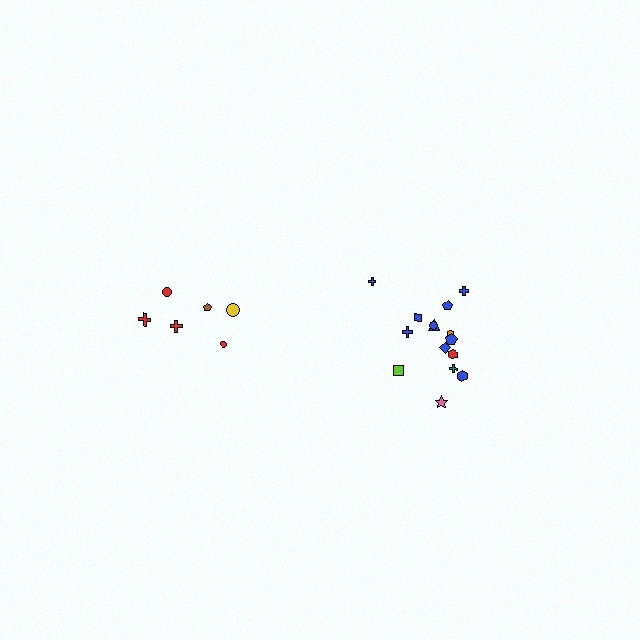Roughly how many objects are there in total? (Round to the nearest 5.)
Roughly 20 objects in total.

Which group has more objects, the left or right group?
The right group.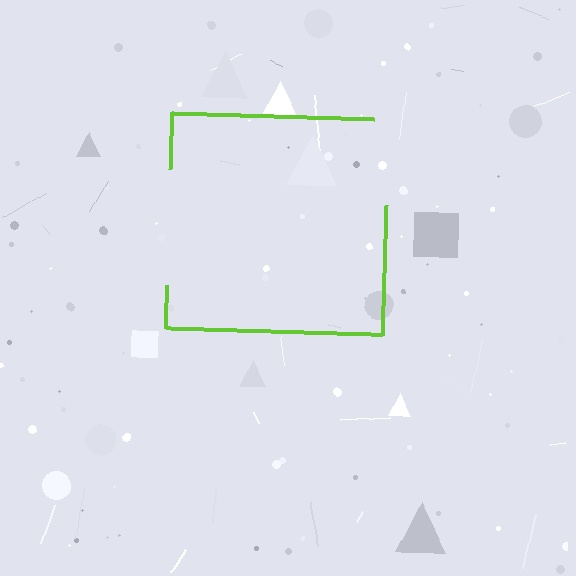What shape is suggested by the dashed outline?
The dashed outline suggests a square.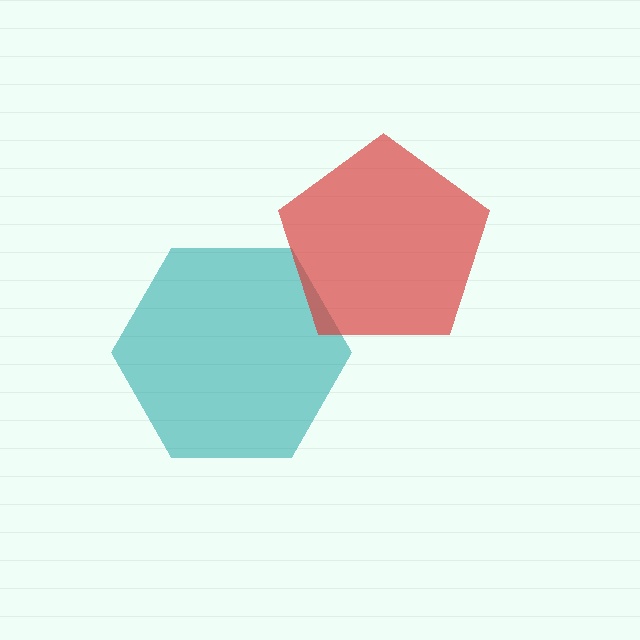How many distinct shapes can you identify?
There are 2 distinct shapes: a teal hexagon, a red pentagon.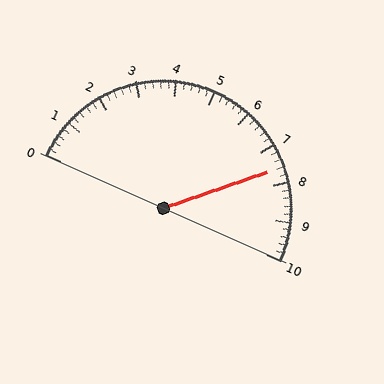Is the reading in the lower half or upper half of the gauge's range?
The reading is in the upper half of the range (0 to 10).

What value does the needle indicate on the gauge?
The needle indicates approximately 7.6.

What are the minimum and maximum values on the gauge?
The gauge ranges from 0 to 10.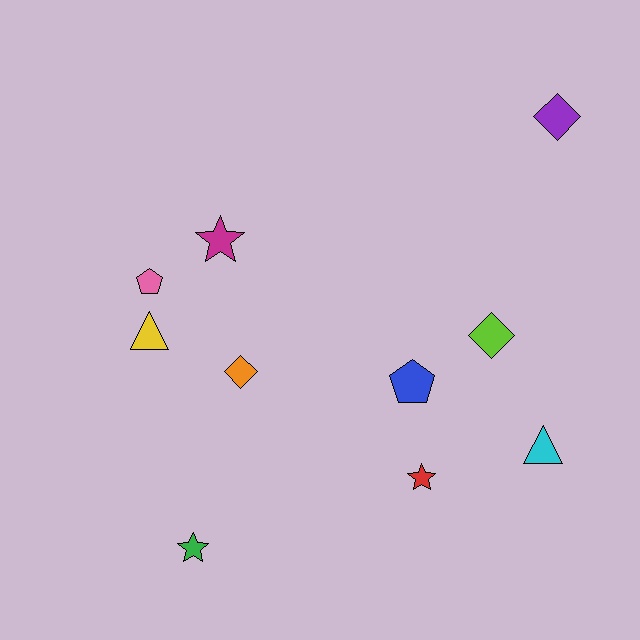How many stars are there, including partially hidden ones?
There are 3 stars.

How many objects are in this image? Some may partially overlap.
There are 10 objects.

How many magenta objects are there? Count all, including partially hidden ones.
There is 1 magenta object.